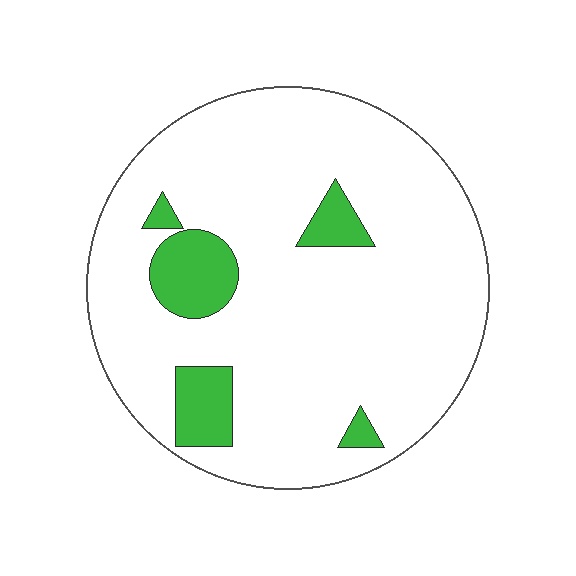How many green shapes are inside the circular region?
5.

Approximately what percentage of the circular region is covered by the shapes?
Approximately 10%.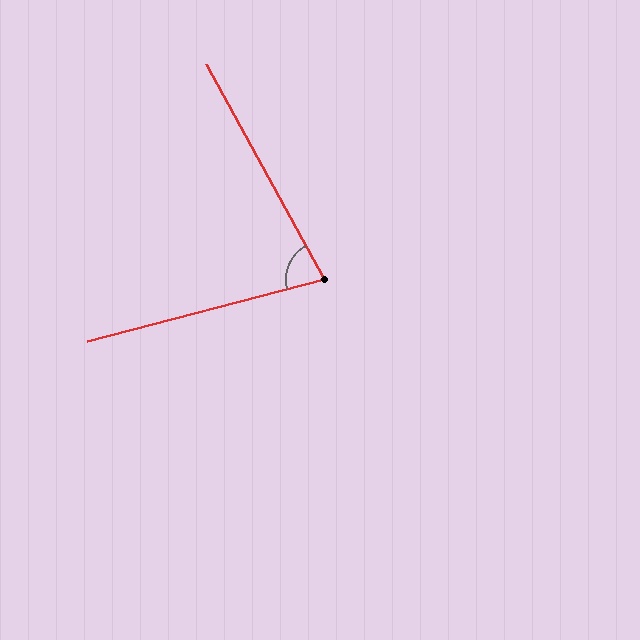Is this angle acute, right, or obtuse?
It is acute.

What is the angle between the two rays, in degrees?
Approximately 76 degrees.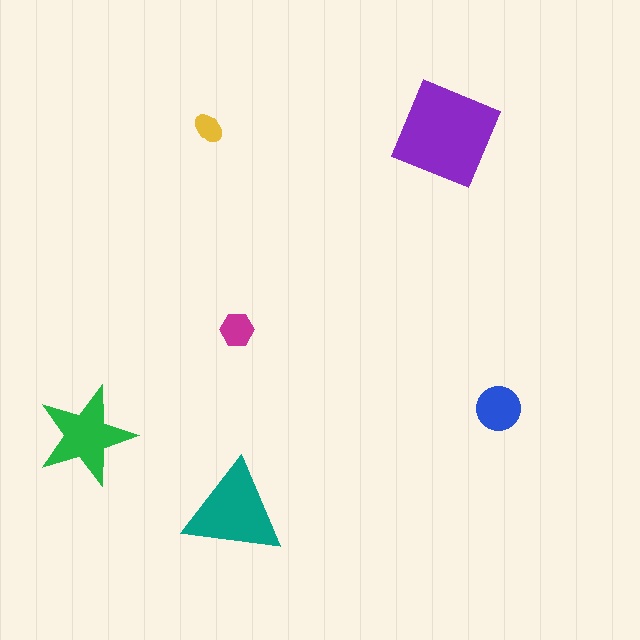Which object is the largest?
The purple diamond.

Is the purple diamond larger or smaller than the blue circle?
Larger.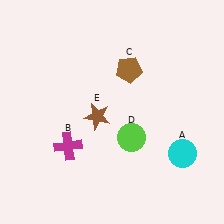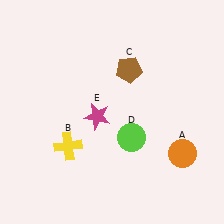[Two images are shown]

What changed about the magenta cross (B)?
In Image 1, B is magenta. In Image 2, it changed to yellow.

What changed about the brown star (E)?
In Image 1, E is brown. In Image 2, it changed to magenta.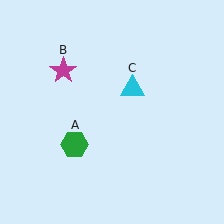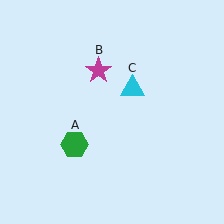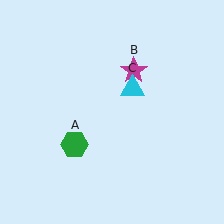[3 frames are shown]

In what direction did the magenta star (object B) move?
The magenta star (object B) moved right.